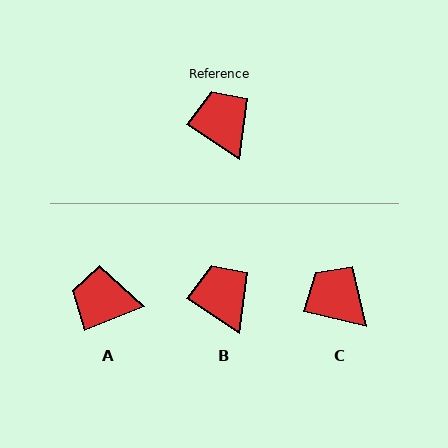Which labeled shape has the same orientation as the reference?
B.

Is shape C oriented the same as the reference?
No, it is off by about 21 degrees.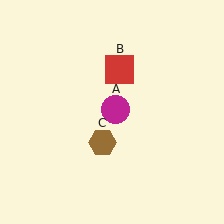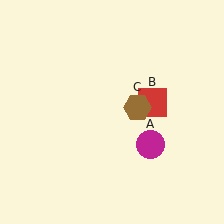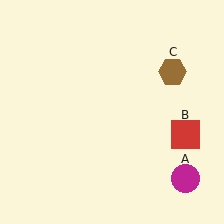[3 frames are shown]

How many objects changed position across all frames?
3 objects changed position: magenta circle (object A), red square (object B), brown hexagon (object C).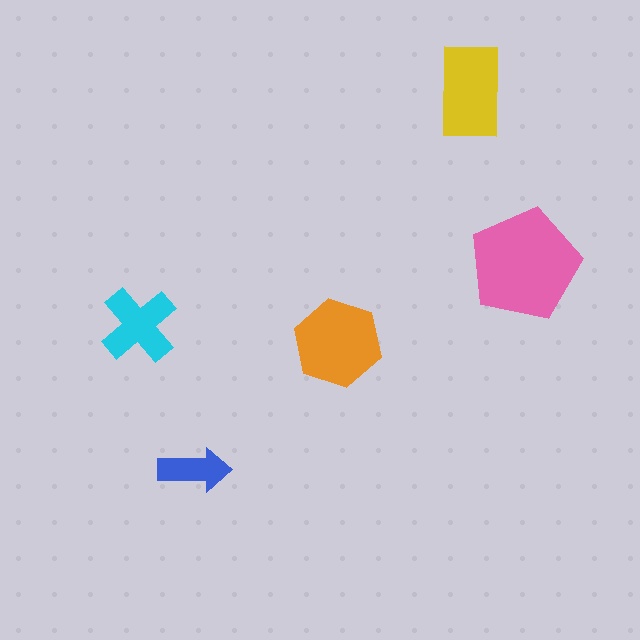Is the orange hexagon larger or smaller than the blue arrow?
Larger.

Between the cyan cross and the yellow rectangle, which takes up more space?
The yellow rectangle.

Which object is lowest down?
The blue arrow is bottommost.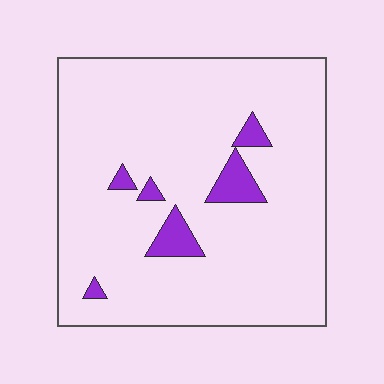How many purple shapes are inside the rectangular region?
6.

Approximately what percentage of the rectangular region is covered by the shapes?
Approximately 5%.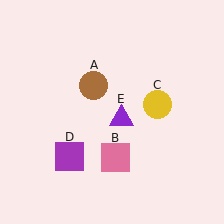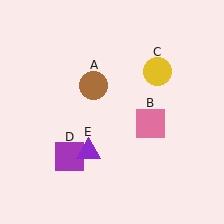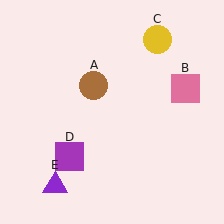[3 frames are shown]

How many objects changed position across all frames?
3 objects changed position: pink square (object B), yellow circle (object C), purple triangle (object E).